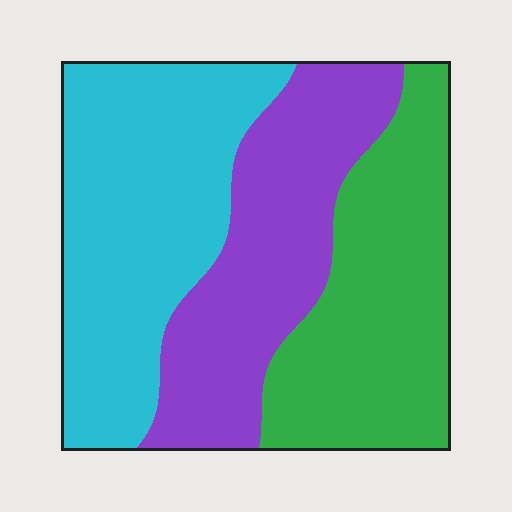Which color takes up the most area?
Cyan, at roughly 40%.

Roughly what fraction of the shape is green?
Green takes up about one third (1/3) of the shape.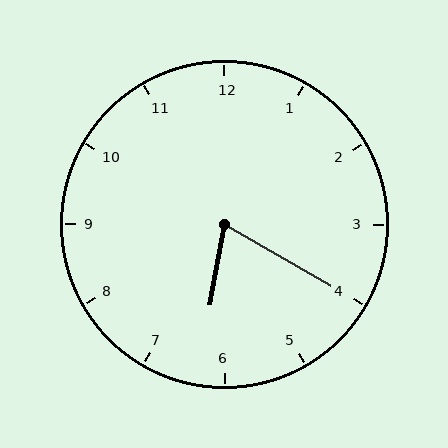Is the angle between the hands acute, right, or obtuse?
It is acute.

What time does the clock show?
6:20.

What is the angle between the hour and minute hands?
Approximately 70 degrees.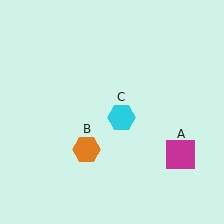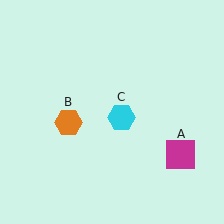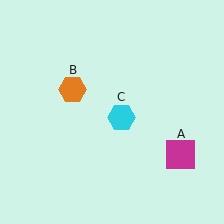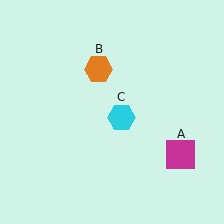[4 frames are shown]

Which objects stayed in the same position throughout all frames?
Magenta square (object A) and cyan hexagon (object C) remained stationary.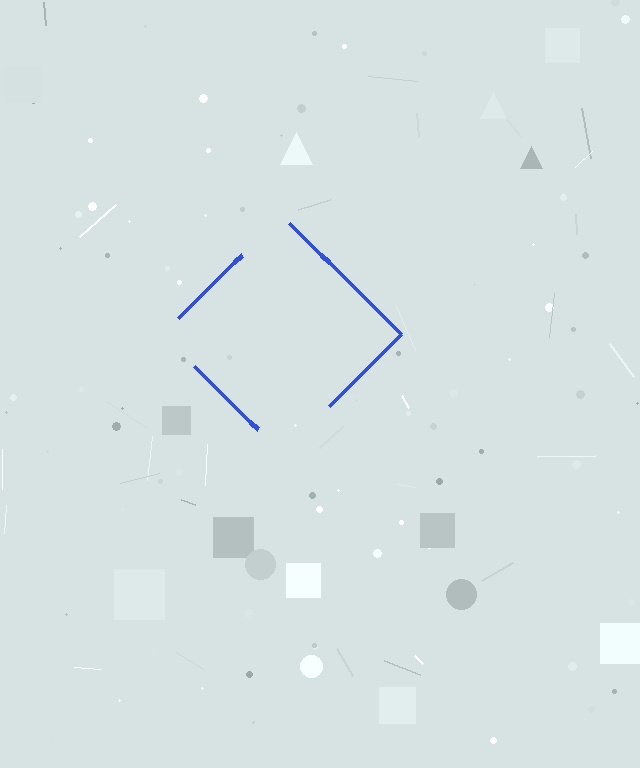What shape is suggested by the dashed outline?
The dashed outline suggests a diamond.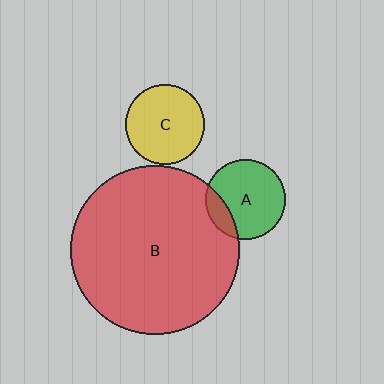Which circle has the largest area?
Circle B (red).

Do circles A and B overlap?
Yes.